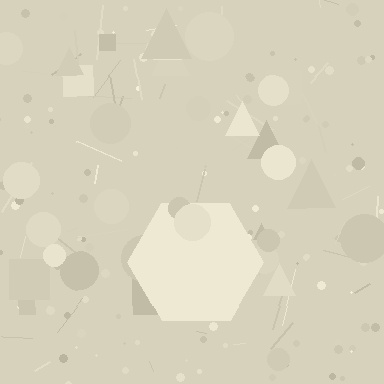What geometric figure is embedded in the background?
A hexagon is embedded in the background.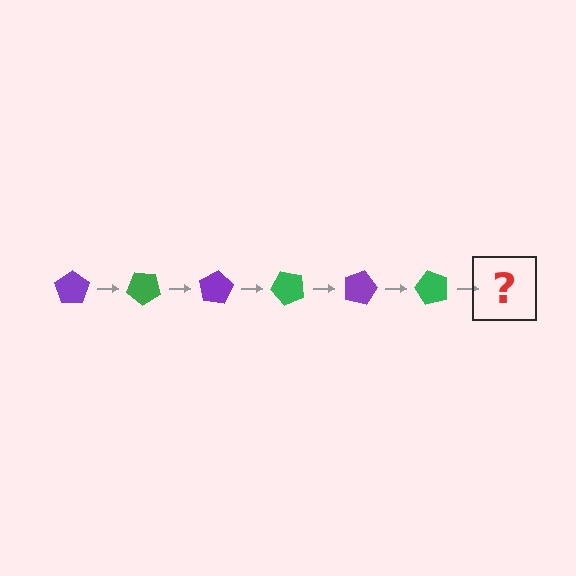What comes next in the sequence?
The next element should be a purple pentagon, rotated 240 degrees from the start.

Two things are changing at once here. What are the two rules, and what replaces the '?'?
The two rules are that it rotates 40 degrees each step and the color cycles through purple and green. The '?' should be a purple pentagon, rotated 240 degrees from the start.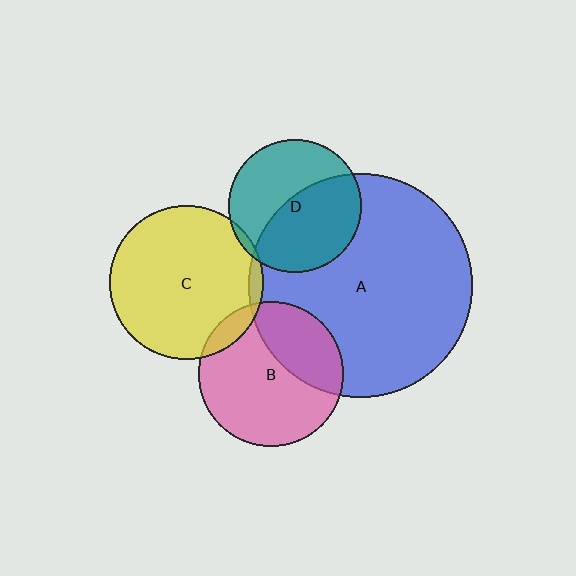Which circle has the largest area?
Circle A (blue).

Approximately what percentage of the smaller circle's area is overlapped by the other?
Approximately 30%.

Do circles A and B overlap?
Yes.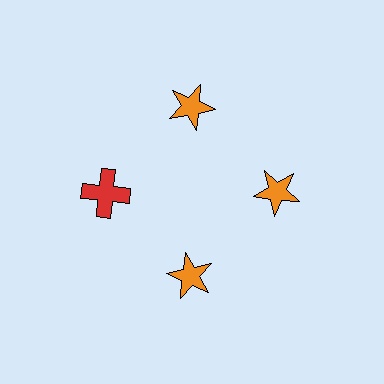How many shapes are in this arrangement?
There are 4 shapes arranged in a ring pattern.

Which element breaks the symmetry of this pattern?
The red cross at roughly the 9 o'clock position breaks the symmetry. All other shapes are orange stars.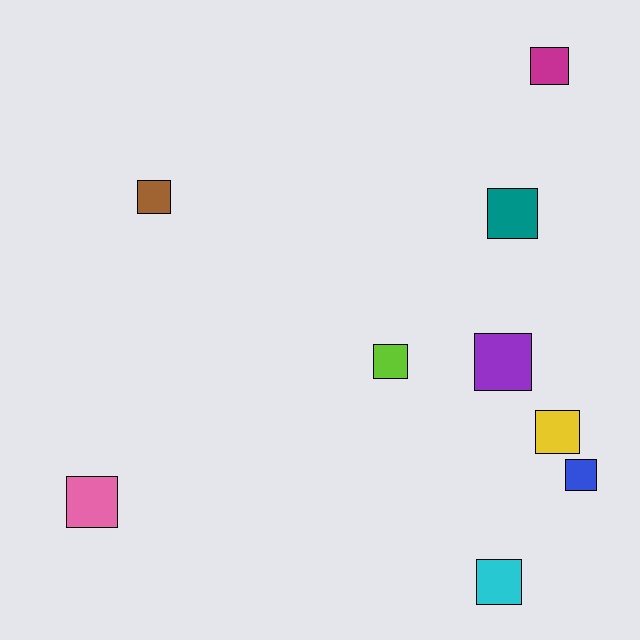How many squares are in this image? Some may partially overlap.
There are 9 squares.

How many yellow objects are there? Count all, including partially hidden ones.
There is 1 yellow object.